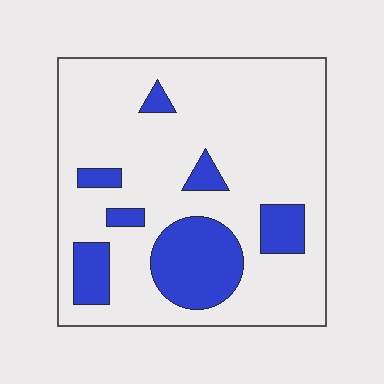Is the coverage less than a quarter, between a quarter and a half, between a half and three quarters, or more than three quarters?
Less than a quarter.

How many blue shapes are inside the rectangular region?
7.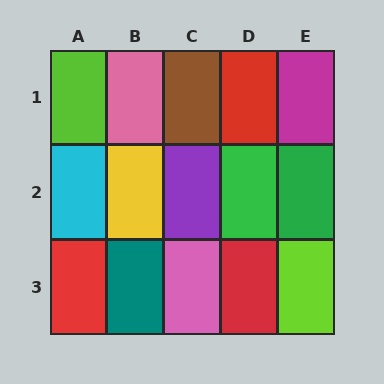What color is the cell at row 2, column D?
Green.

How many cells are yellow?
1 cell is yellow.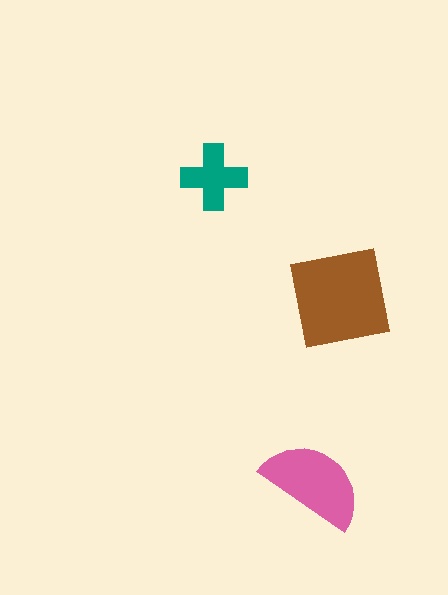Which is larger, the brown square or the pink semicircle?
The brown square.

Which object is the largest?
The brown square.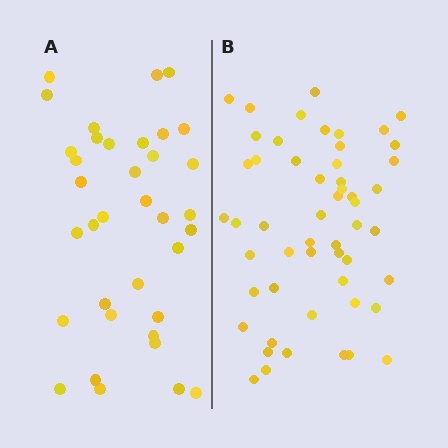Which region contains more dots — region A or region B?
Region B (the right region) has more dots.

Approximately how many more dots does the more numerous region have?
Region B has approximately 15 more dots than region A.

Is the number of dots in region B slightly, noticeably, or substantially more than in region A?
Region B has substantially more. The ratio is roughly 1.5 to 1.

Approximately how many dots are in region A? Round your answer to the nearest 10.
About 40 dots. (The exact count is 36, which rounds to 40.)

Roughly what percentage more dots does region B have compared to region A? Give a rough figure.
About 45% more.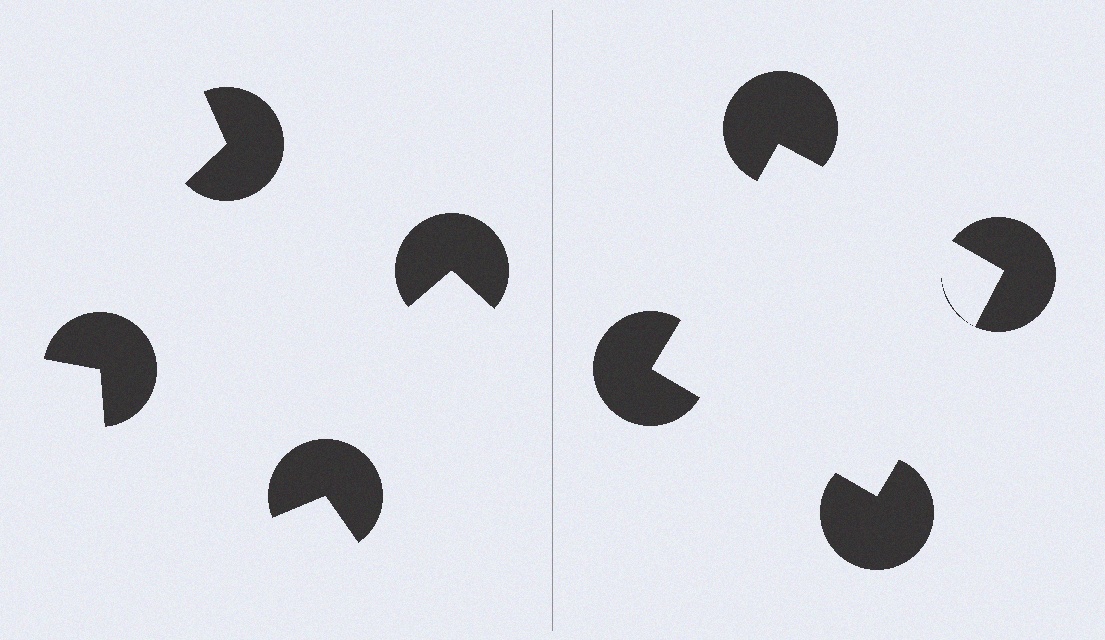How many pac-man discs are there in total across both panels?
8 — 4 on each side.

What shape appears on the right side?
An illusory square.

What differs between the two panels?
The pac-man discs are positioned identically on both sides; only the wedge orientations differ. On the right they align to a square; on the left they are misaligned.